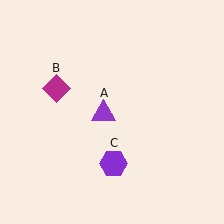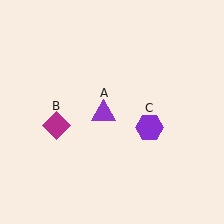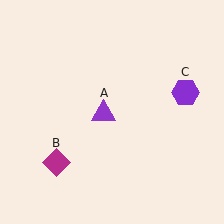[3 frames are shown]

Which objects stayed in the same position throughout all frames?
Purple triangle (object A) remained stationary.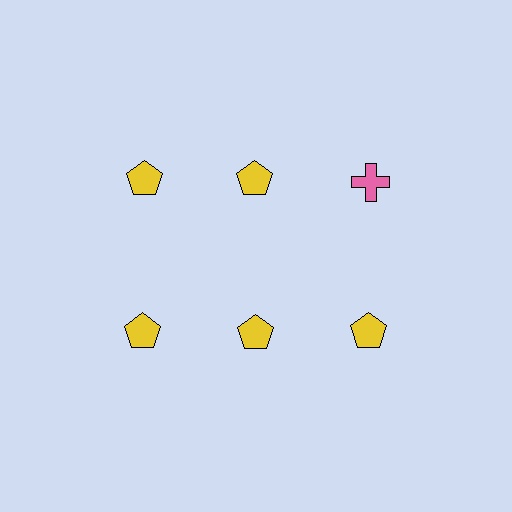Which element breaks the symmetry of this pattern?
The pink cross in the top row, center column breaks the symmetry. All other shapes are yellow pentagons.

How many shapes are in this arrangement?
There are 6 shapes arranged in a grid pattern.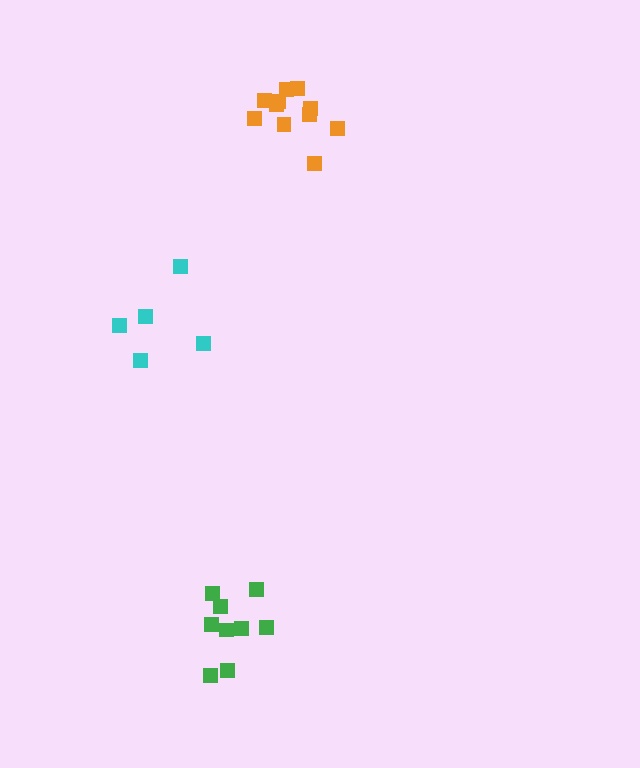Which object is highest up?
The orange cluster is topmost.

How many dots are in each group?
Group 1: 11 dots, Group 2: 5 dots, Group 3: 9 dots (25 total).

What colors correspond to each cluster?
The clusters are colored: orange, cyan, green.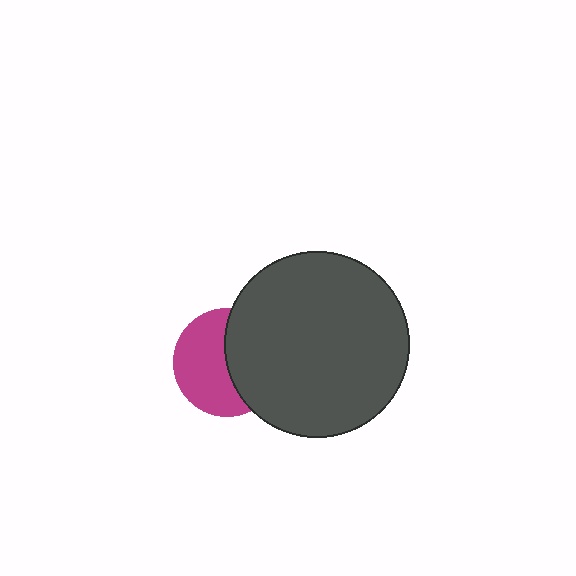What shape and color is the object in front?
The object in front is a dark gray circle.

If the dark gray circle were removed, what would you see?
You would see the complete magenta circle.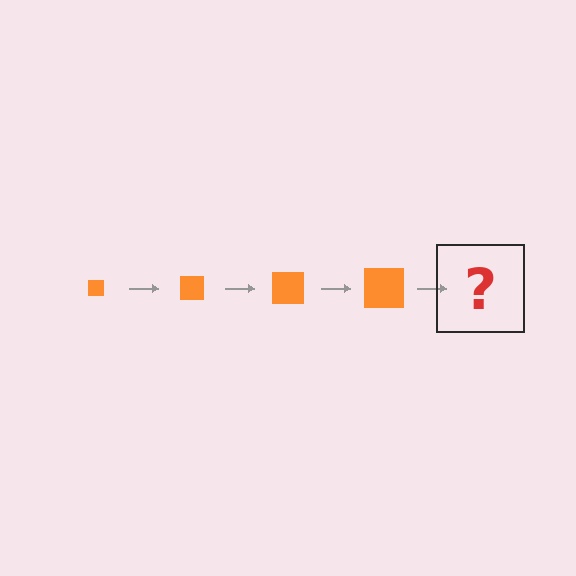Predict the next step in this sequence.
The next step is an orange square, larger than the previous one.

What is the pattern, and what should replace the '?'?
The pattern is that the square gets progressively larger each step. The '?' should be an orange square, larger than the previous one.